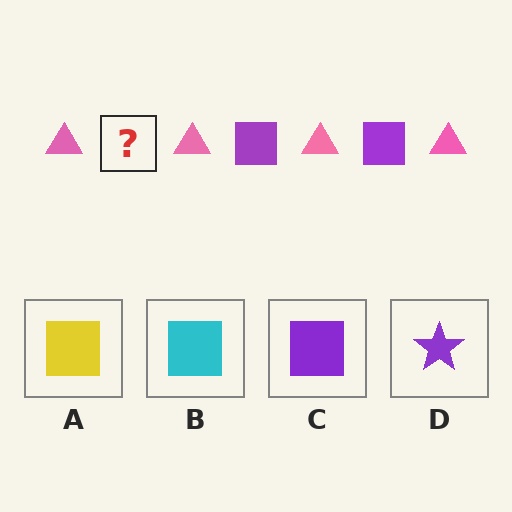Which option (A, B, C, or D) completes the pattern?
C.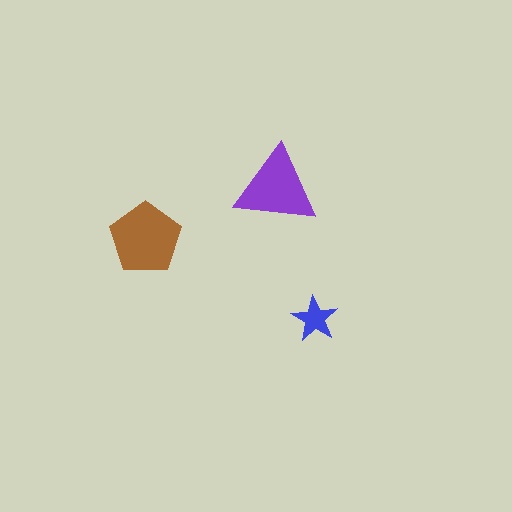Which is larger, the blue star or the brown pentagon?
The brown pentagon.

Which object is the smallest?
The blue star.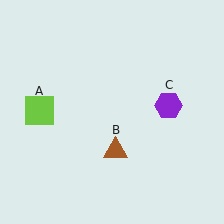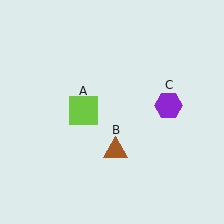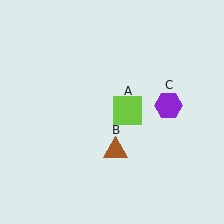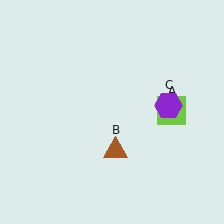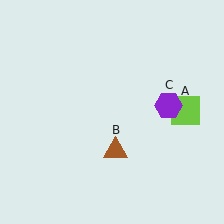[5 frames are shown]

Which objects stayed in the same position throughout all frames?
Brown triangle (object B) and purple hexagon (object C) remained stationary.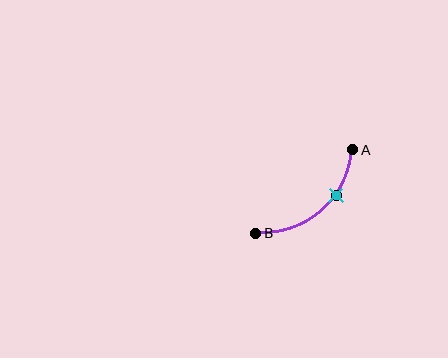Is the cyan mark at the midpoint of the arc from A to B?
No. The cyan mark lies on the arc but is closer to endpoint A. The arc midpoint would be at the point on the curve equidistant along the arc from both A and B.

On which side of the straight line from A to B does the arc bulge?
The arc bulges below and to the right of the straight line connecting A and B.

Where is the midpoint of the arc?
The arc midpoint is the point on the curve farthest from the straight line joining A and B. It sits below and to the right of that line.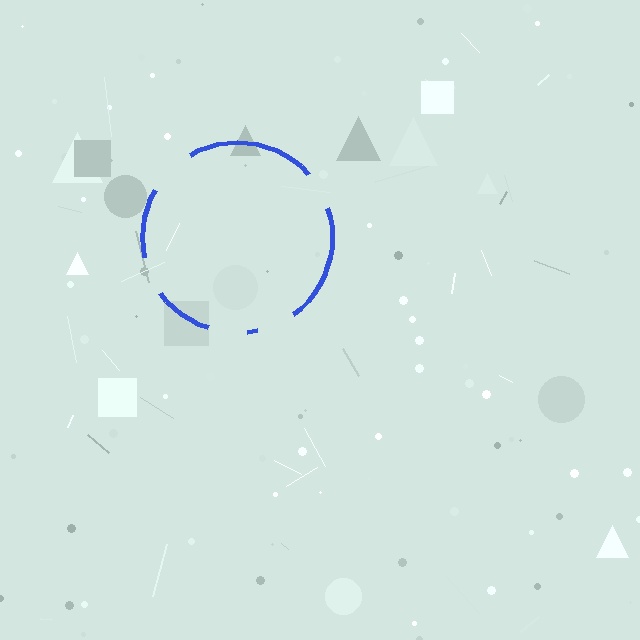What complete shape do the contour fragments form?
The contour fragments form a circle.